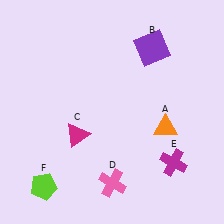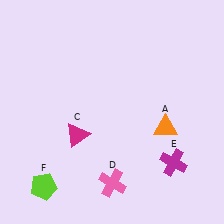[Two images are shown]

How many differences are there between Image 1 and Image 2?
There is 1 difference between the two images.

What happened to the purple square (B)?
The purple square (B) was removed in Image 2. It was in the top-right area of Image 1.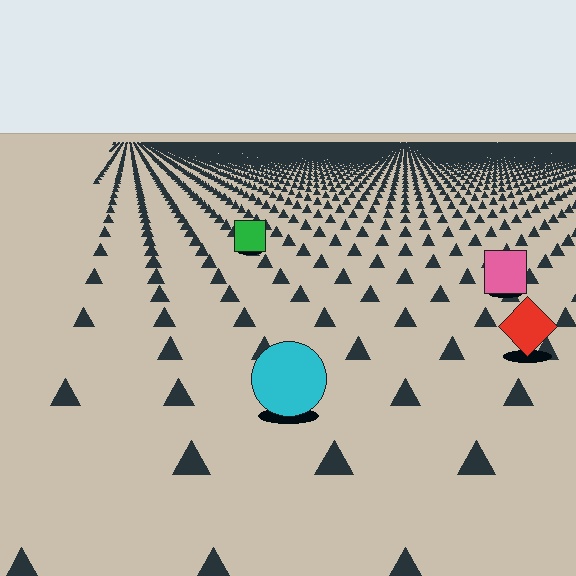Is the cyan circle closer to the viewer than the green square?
Yes. The cyan circle is closer — you can tell from the texture gradient: the ground texture is coarser near it.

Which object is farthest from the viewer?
The green square is farthest from the viewer. It appears smaller and the ground texture around it is denser.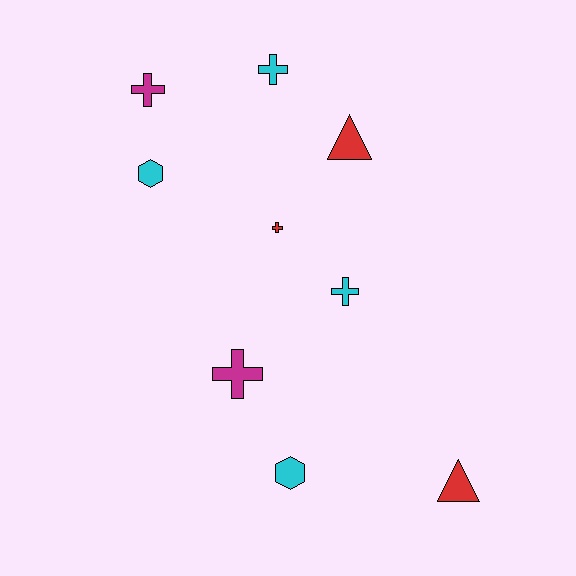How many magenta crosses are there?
There are 2 magenta crosses.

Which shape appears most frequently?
Cross, with 5 objects.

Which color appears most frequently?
Cyan, with 4 objects.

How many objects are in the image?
There are 9 objects.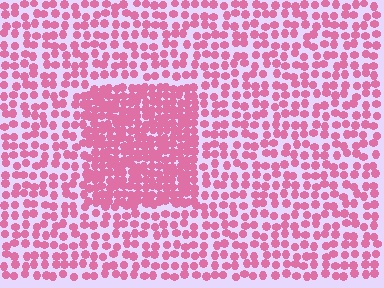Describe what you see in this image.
The image contains small pink elements arranged at two different densities. A rectangle-shaped region is visible where the elements are more densely packed than the surrounding area.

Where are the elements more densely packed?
The elements are more densely packed inside the rectangle boundary.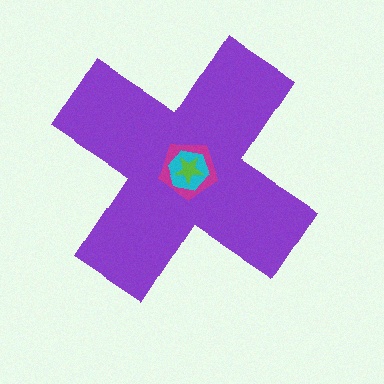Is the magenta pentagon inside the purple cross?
Yes.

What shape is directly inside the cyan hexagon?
The lime star.